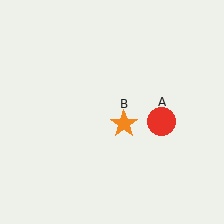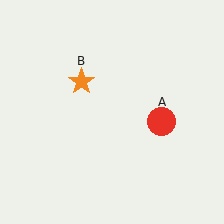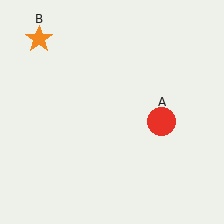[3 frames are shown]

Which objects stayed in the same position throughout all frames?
Red circle (object A) remained stationary.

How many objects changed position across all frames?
1 object changed position: orange star (object B).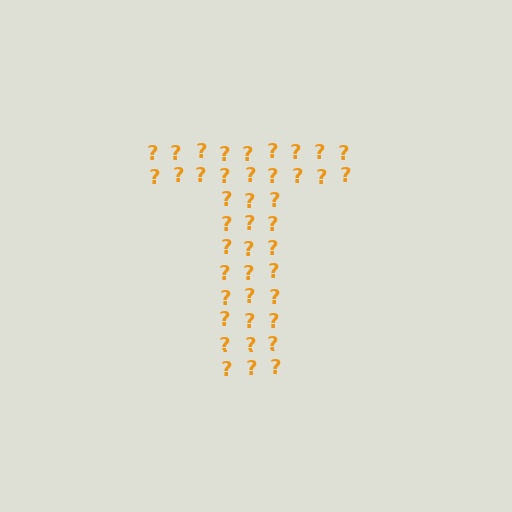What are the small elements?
The small elements are question marks.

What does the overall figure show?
The overall figure shows the letter T.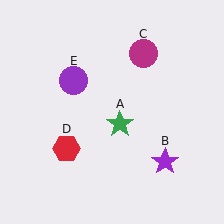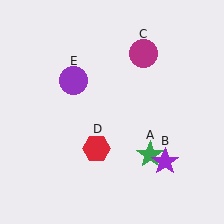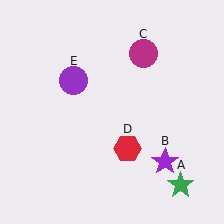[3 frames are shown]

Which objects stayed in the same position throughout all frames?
Purple star (object B) and magenta circle (object C) and purple circle (object E) remained stationary.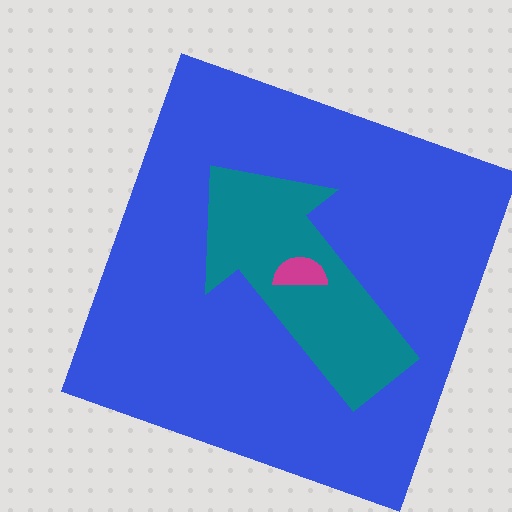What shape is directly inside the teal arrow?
The magenta semicircle.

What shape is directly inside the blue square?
The teal arrow.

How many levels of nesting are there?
3.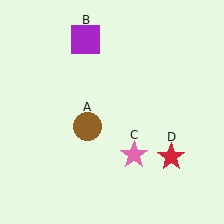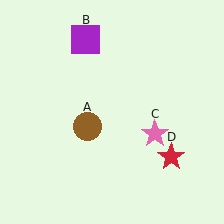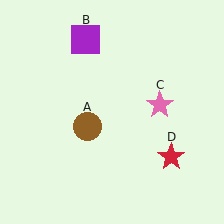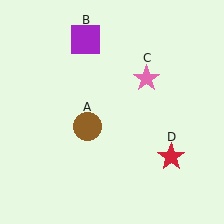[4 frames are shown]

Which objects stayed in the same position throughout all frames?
Brown circle (object A) and purple square (object B) and red star (object D) remained stationary.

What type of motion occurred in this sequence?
The pink star (object C) rotated counterclockwise around the center of the scene.